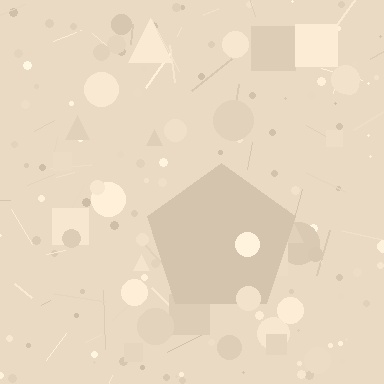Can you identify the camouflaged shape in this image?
The camouflaged shape is a pentagon.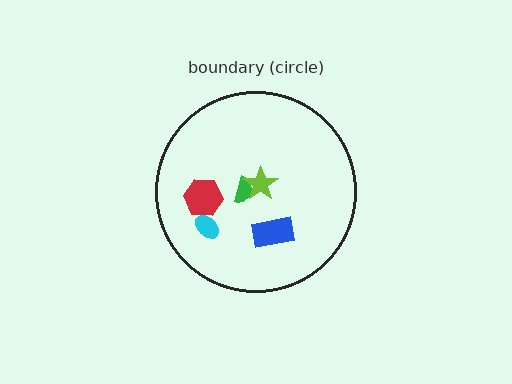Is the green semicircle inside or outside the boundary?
Inside.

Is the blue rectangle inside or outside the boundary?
Inside.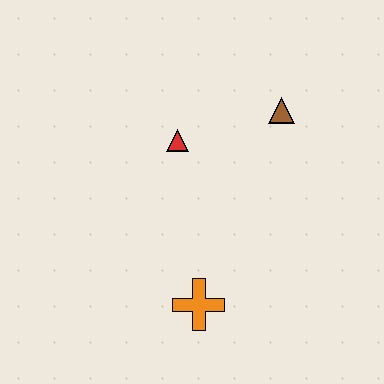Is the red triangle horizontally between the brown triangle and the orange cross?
No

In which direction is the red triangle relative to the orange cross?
The red triangle is above the orange cross.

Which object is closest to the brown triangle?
The red triangle is closest to the brown triangle.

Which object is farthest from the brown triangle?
The orange cross is farthest from the brown triangle.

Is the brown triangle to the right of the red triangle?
Yes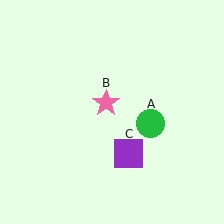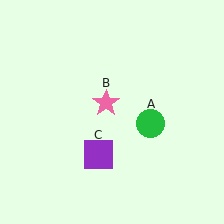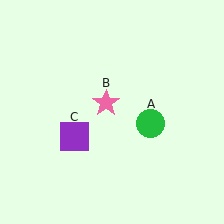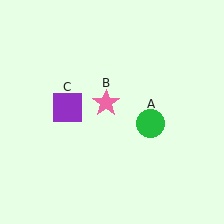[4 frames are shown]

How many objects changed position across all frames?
1 object changed position: purple square (object C).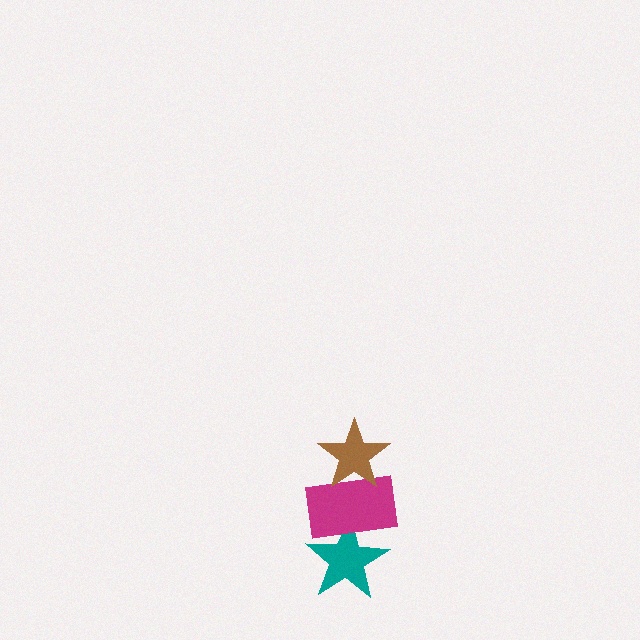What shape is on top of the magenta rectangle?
The brown star is on top of the magenta rectangle.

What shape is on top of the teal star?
The magenta rectangle is on top of the teal star.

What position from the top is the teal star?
The teal star is 3rd from the top.